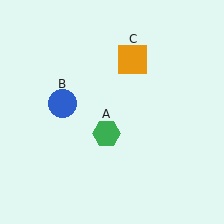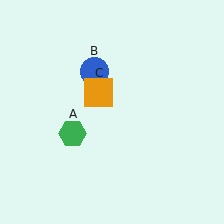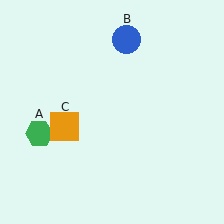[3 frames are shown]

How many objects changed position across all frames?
3 objects changed position: green hexagon (object A), blue circle (object B), orange square (object C).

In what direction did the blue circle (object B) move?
The blue circle (object B) moved up and to the right.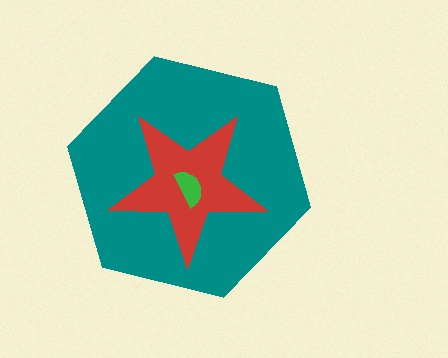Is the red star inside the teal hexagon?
Yes.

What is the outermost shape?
The teal hexagon.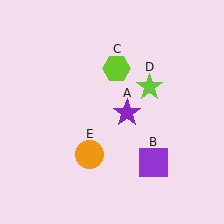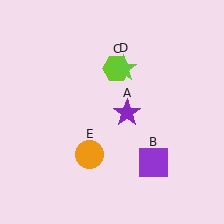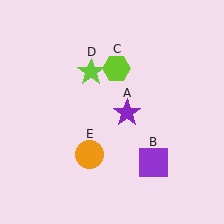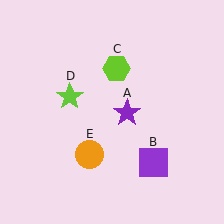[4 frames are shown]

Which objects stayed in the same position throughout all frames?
Purple star (object A) and purple square (object B) and lime hexagon (object C) and orange circle (object E) remained stationary.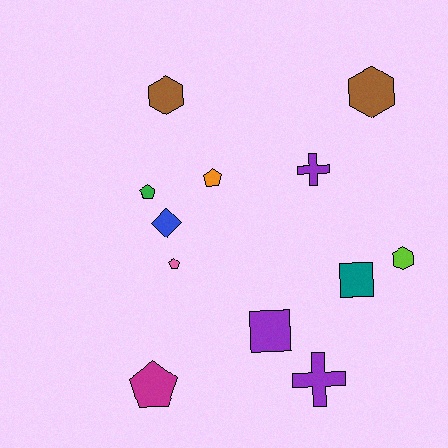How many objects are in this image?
There are 12 objects.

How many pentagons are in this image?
There are 4 pentagons.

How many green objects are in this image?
There is 1 green object.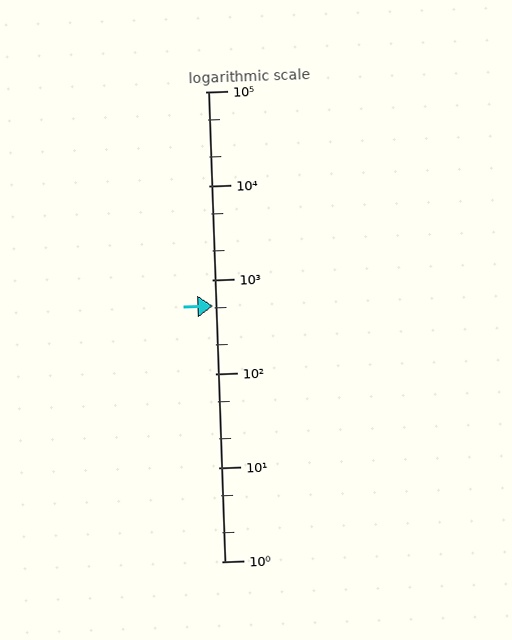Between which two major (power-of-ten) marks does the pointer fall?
The pointer is between 100 and 1000.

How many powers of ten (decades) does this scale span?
The scale spans 5 decades, from 1 to 100000.